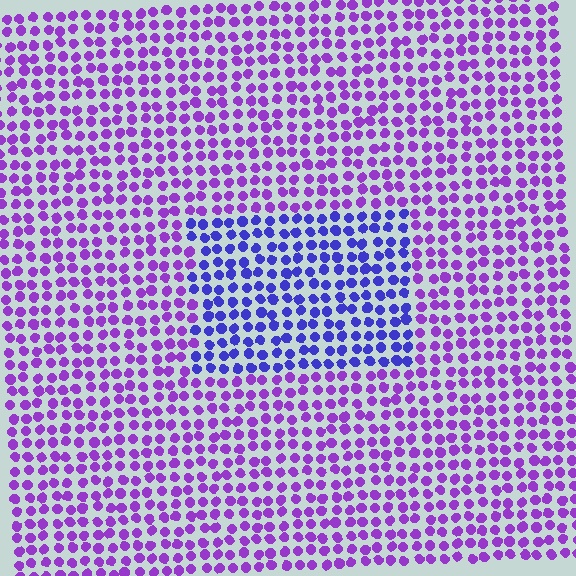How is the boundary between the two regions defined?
The boundary is defined purely by a slight shift in hue (about 37 degrees). Spacing, size, and orientation are identical on both sides.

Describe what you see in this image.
The image is filled with small purple elements in a uniform arrangement. A rectangle-shaped region is visible where the elements are tinted to a slightly different hue, forming a subtle color boundary.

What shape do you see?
I see a rectangle.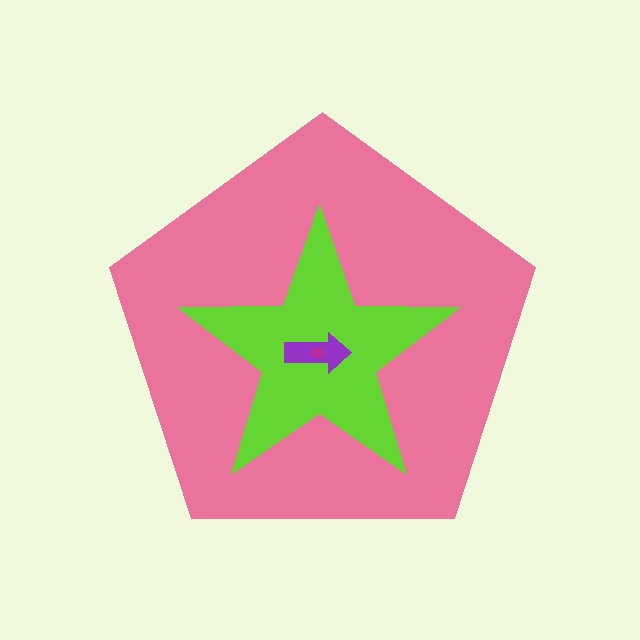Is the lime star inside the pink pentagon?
Yes.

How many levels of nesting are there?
4.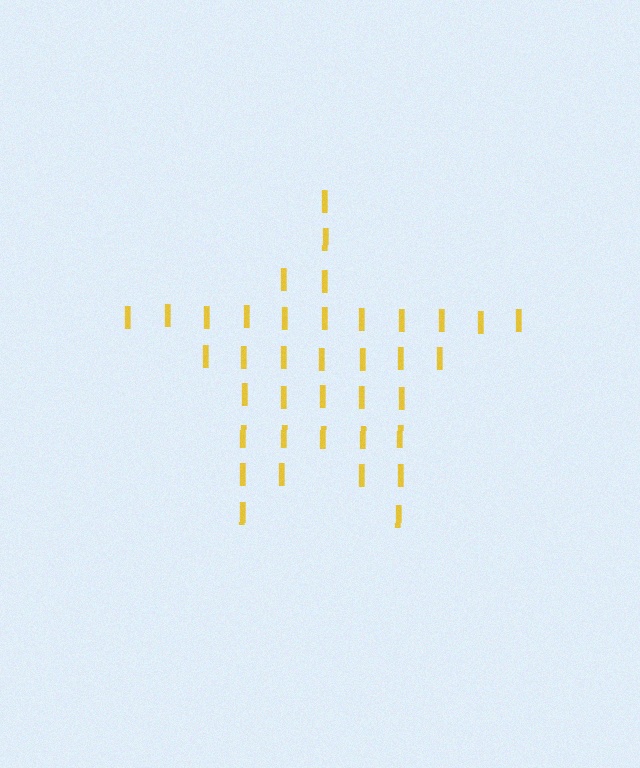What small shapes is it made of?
It is made of small letter I's.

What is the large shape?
The large shape is a star.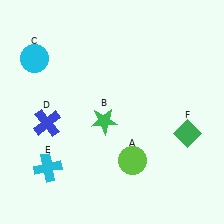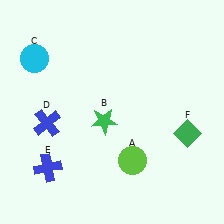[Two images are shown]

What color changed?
The cross (E) changed from cyan in Image 1 to blue in Image 2.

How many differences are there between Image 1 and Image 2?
There is 1 difference between the two images.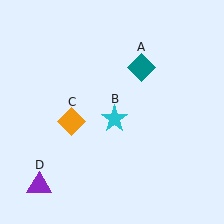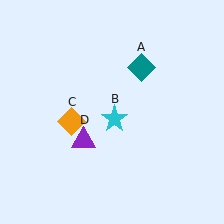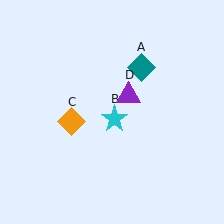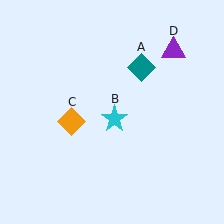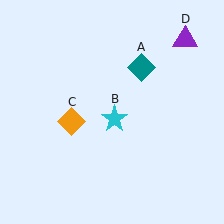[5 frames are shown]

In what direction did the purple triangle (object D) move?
The purple triangle (object D) moved up and to the right.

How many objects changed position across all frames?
1 object changed position: purple triangle (object D).